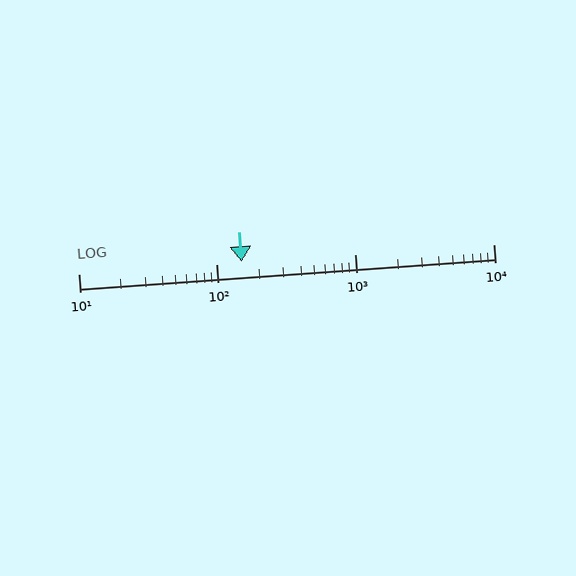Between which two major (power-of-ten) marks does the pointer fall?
The pointer is between 100 and 1000.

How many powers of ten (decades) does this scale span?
The scale spans 3 decades, from 10 to 10000.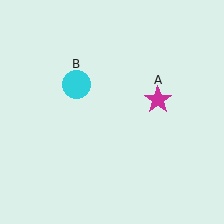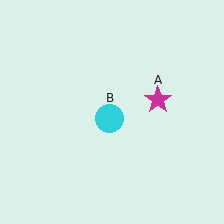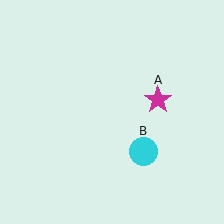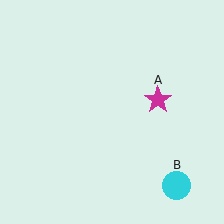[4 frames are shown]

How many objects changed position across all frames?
1 object changed position: cyan circle (object B).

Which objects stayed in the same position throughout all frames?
Magenta star (object A) remained stationary.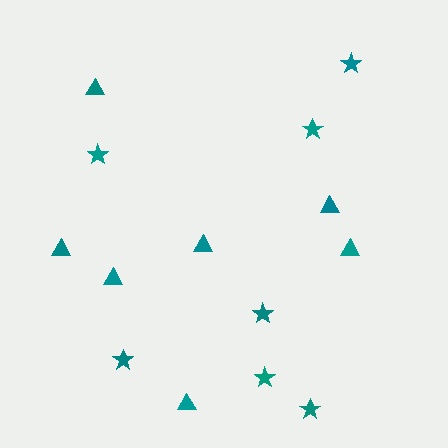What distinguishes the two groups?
There are 2 groups: one group of stars (7) and one group of triangles (7).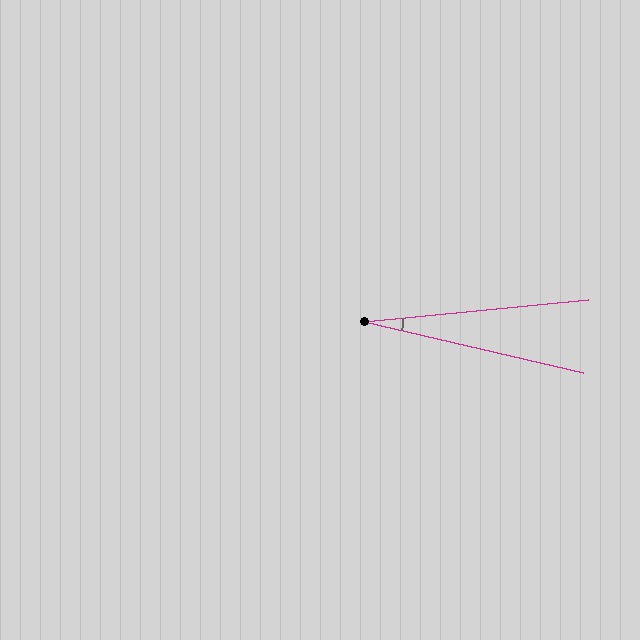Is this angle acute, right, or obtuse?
It is acute.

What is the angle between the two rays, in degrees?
Approximately 19 degrees.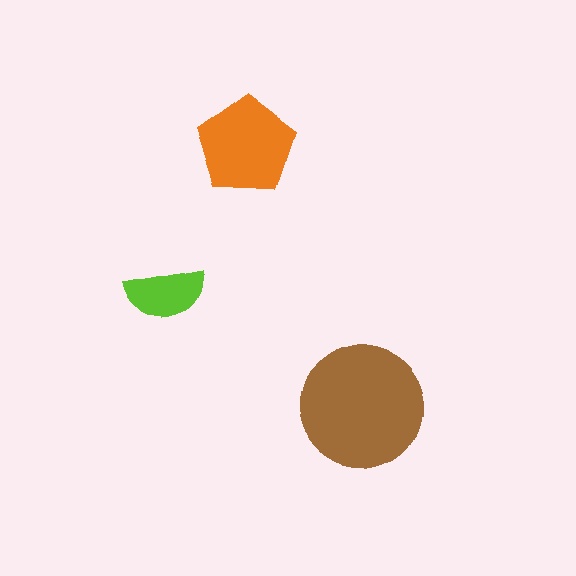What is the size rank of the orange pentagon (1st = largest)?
2nd.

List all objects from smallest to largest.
The lime semicircle, the orange pentagon, the brown circle.